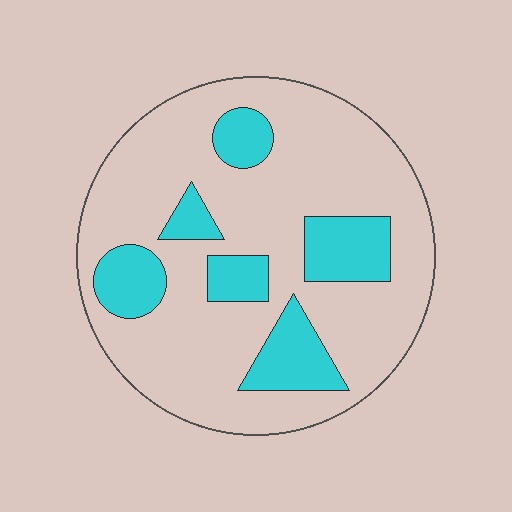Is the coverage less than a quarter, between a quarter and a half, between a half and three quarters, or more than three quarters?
Less than a quarter.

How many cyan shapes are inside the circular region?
6.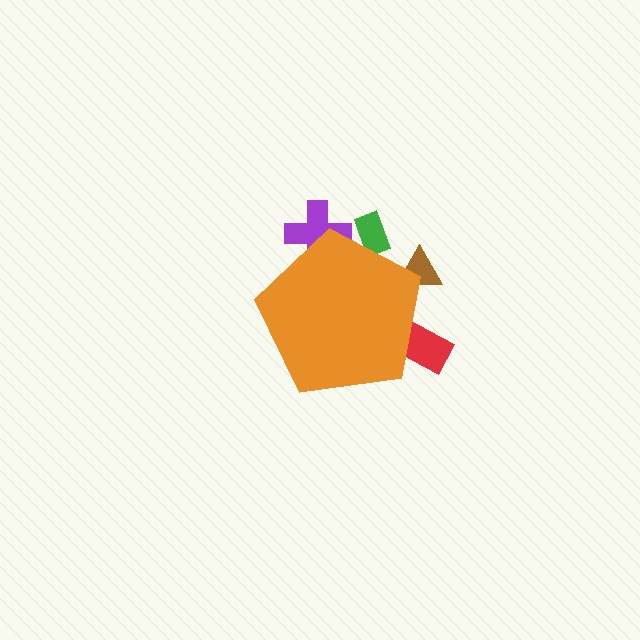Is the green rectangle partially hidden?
Yes, the green rectangle is partially hidden behind the orange pentagon.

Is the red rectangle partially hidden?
Yes, the red rectangle is partially hidden behind the orange pentagon.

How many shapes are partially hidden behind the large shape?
4 shapes are partially hidden.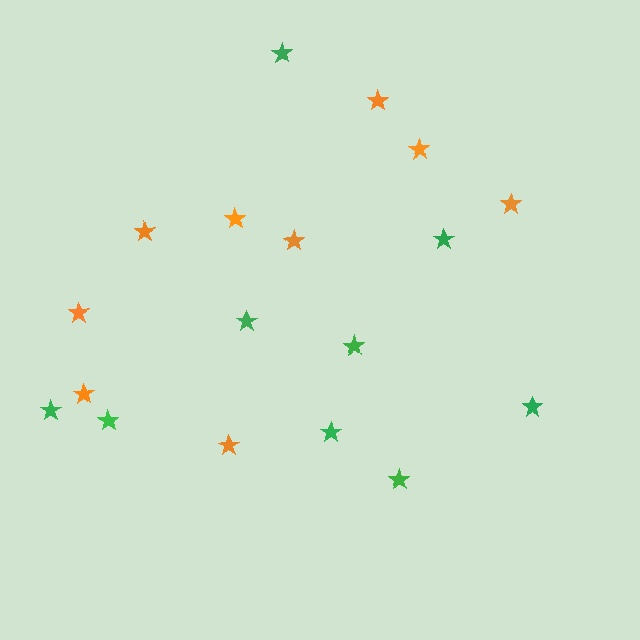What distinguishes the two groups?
There are 2 groups: one group of green stars (9) and one group of orange stars (9).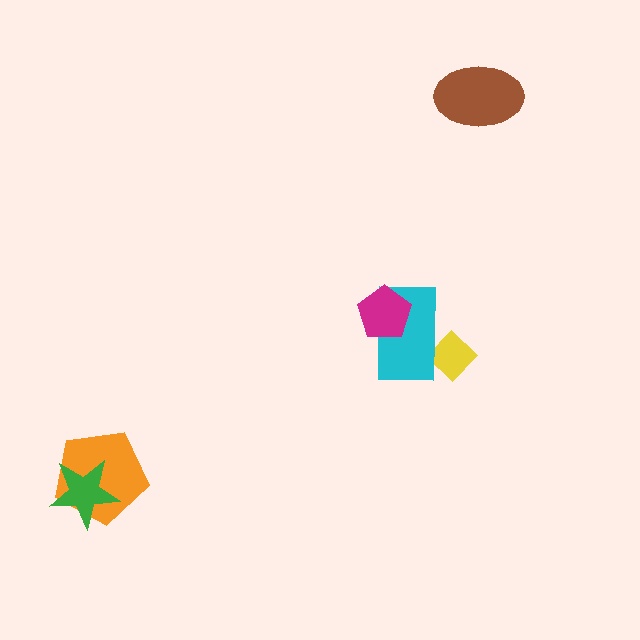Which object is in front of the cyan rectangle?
The magenta pentagon is in front of the cyan rectangle.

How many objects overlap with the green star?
1 object overlaps with the green star.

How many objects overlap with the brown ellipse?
0 objects overlap with the brown ellipse.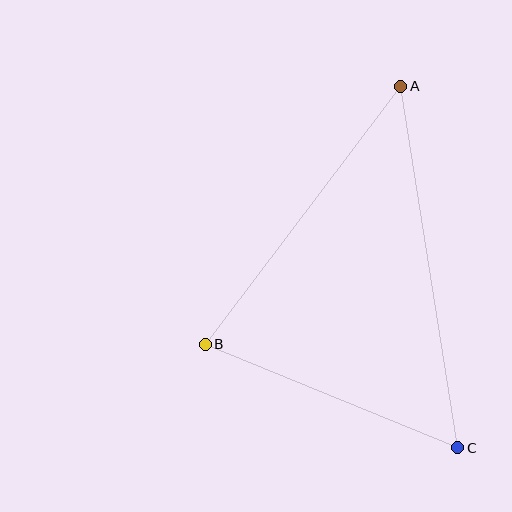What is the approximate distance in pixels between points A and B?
The distance between A and B is approximately 324 pixels.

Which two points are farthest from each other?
Points A and C are farthest from each other.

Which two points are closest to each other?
Points B and C are closest to each other.